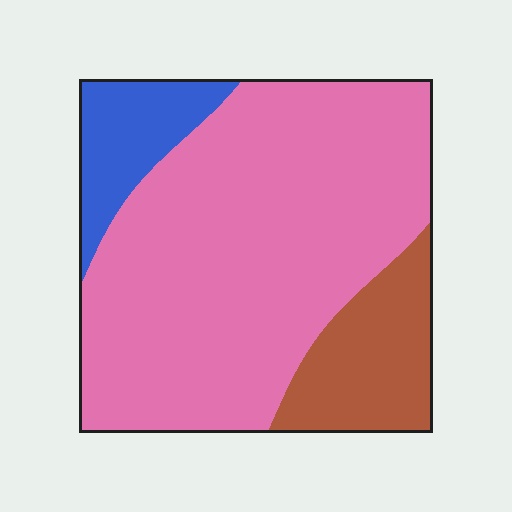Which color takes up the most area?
Pink, at roughly 70%.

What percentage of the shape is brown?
Brown covers 16% of the shape.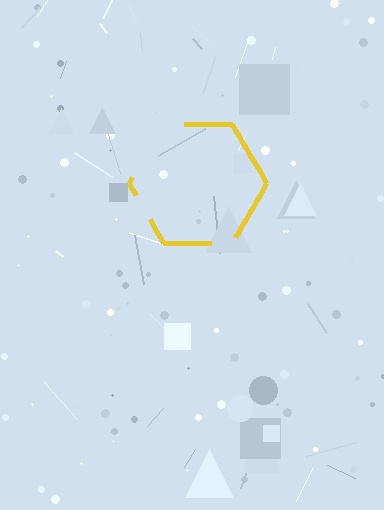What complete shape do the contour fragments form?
The contour fragments form a hexagon.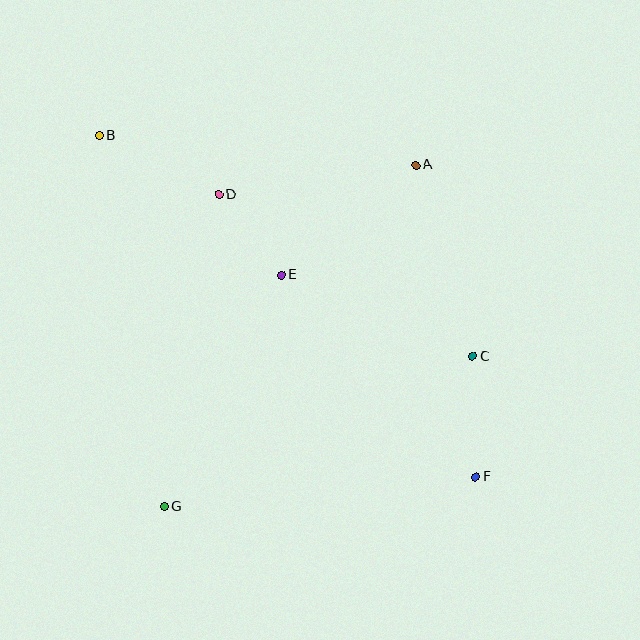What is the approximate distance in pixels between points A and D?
The distance between A and D is approximately 199 pixels.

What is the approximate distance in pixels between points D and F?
The distance between D and F is approximately 381 pixels.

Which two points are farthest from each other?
Points B and F are farthest from each other.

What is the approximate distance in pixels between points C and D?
The distance between C and D is approximately 301 pixels.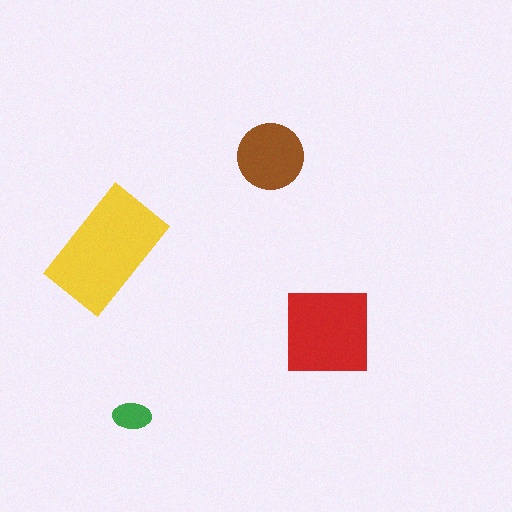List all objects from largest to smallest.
The yellow rectangle, the red square, the brown circle, the green ellipse.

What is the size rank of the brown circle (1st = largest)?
3rd.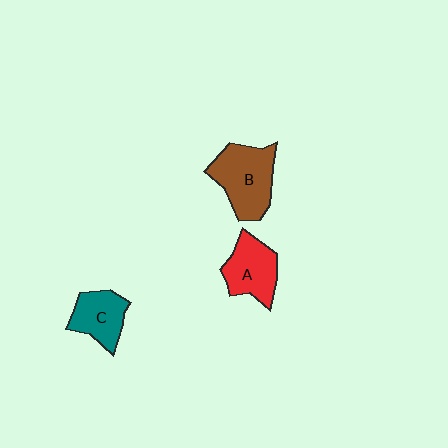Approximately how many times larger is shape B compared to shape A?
Approximately 1.3 times.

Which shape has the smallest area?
Shape C (teal).